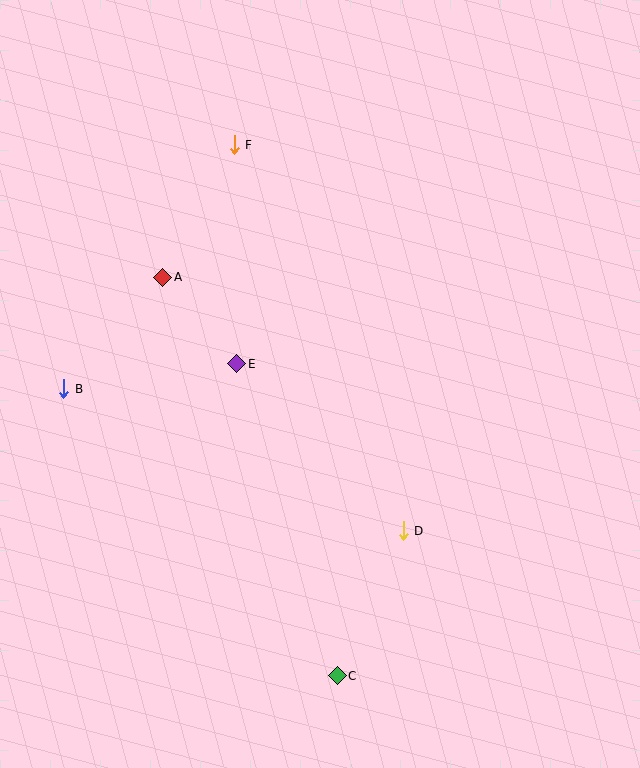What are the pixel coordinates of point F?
Point F is at (234, 145).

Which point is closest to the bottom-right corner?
Point C is closest to the bottom-right corner.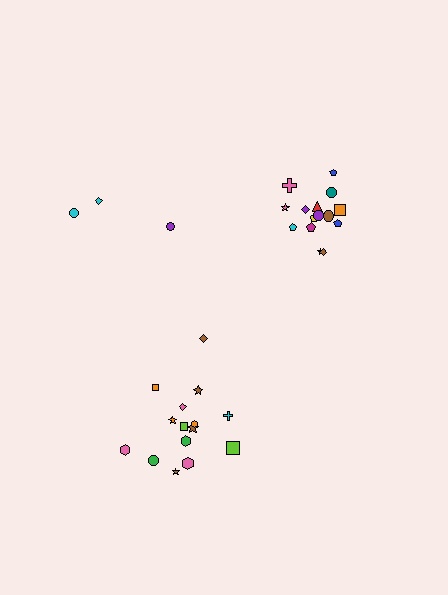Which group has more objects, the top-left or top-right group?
The top-right group.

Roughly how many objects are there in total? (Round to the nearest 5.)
Roughly 35 objects in total.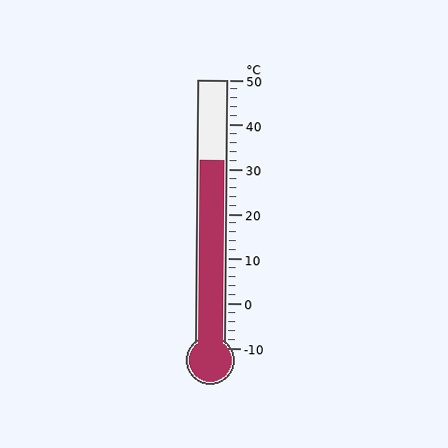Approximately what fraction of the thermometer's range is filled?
The thermometer is filled to approximately 70% of its range.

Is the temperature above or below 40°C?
The temperature is below 40°C.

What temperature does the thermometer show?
The thermometer shows approximately 32°C.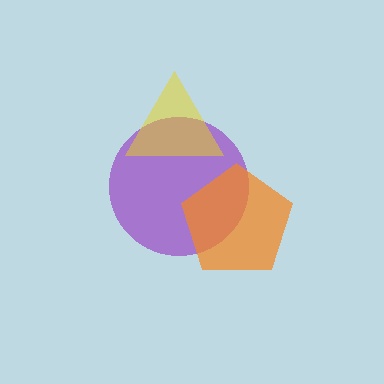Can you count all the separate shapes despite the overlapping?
Yes, there are 3 separate shapes.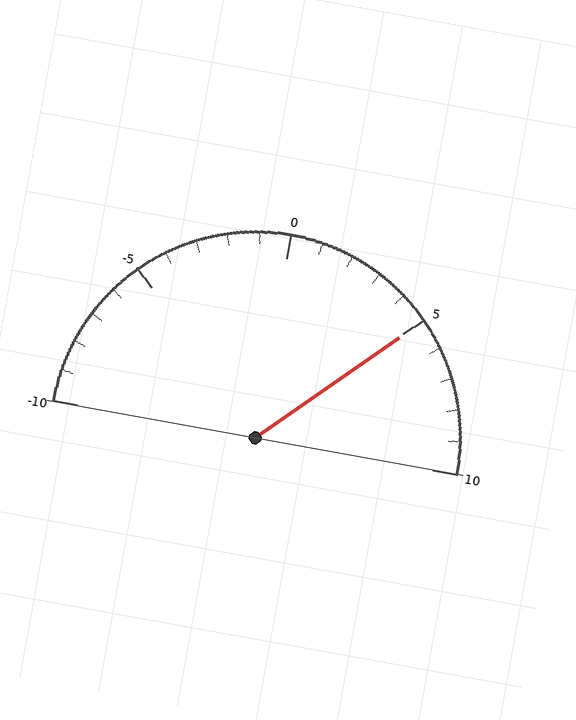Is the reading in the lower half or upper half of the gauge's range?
The reading is in the upper half of the range (-10 to 10).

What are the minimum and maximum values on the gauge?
The gauge ranges from -10 to 10.